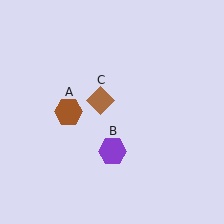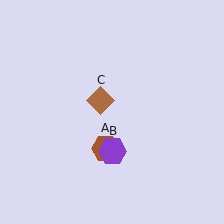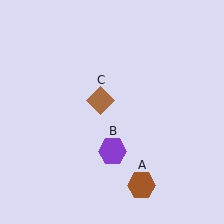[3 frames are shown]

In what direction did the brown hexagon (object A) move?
The brown hexagon (object A) moved down and to the right.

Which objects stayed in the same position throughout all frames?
Purple hexagon (object B) and brown diamond (object C) remained stationary.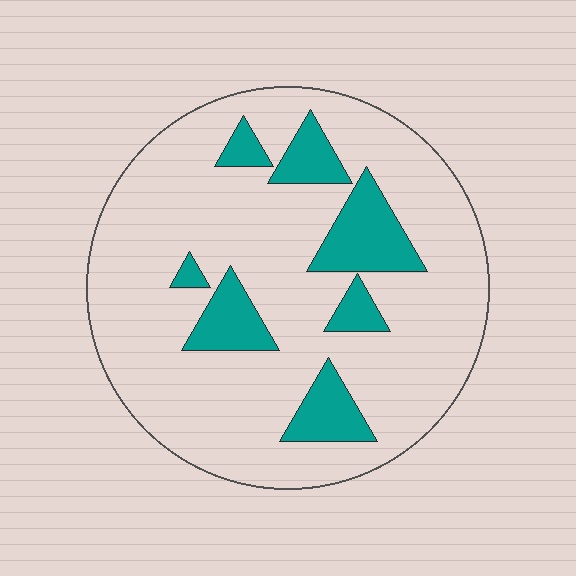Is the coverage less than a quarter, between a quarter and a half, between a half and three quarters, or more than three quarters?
Less than a quarter.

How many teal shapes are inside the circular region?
7.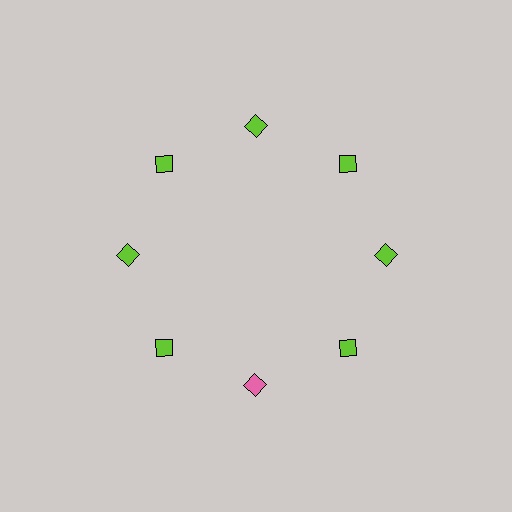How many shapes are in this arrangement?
There are 8 shapes arranged in a ring pattern.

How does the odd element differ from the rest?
It has a different color: pink instead of lime.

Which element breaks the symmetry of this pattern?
The pink diamond at roughly the 6 o'clock position breaks the symmetry. All other shapes are lime diamonds.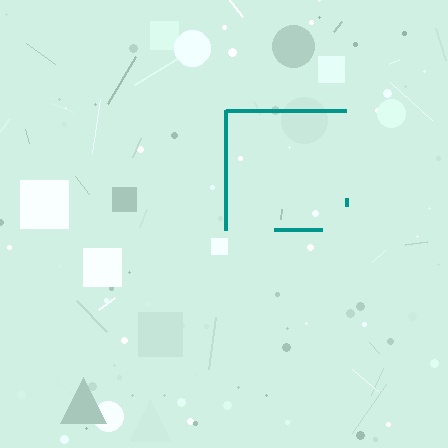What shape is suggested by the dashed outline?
The dashed outline suggests a square.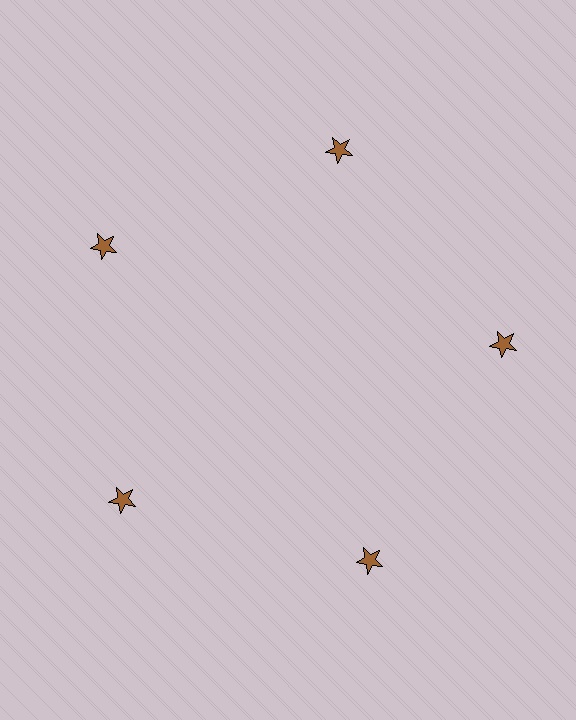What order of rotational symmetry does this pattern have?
This pattern has 5-fold rotational symmetry.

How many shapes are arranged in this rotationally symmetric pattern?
There are 5 shapes, arranged in 5 groups of 1.